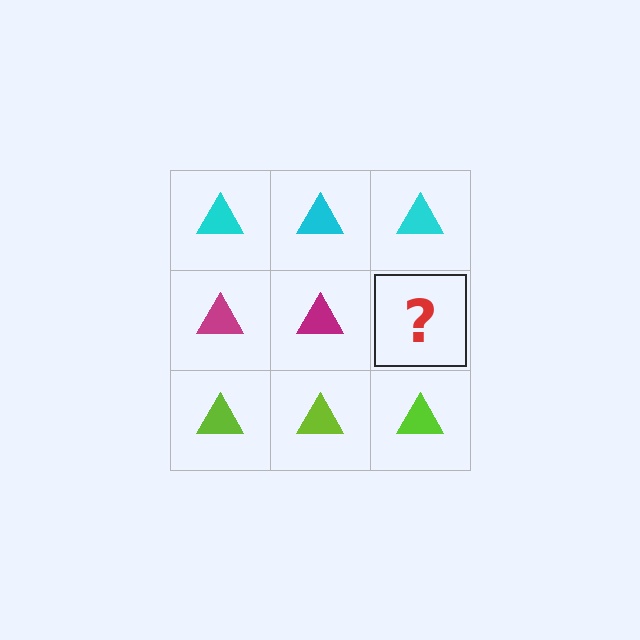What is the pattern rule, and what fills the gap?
The rule is that each row has a consistent color. The gap should be filled with a magenta triangle.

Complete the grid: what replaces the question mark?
The question mark should be replaced with a magenta triangle.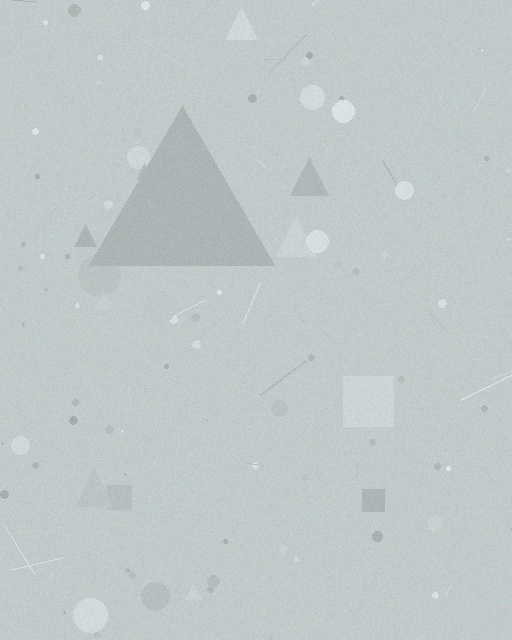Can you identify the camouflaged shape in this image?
The camouflaged shape is a triangle.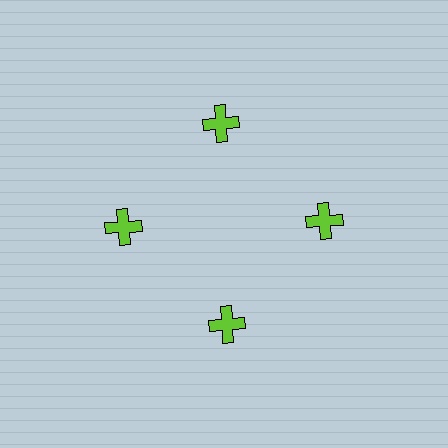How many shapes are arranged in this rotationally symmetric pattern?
There are 4 shapes, arranged in 4 groups of 1.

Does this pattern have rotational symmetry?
Yes, this pattern has 4-fold rotational symmetry. It looks the same after rotating 90 degrees around the center.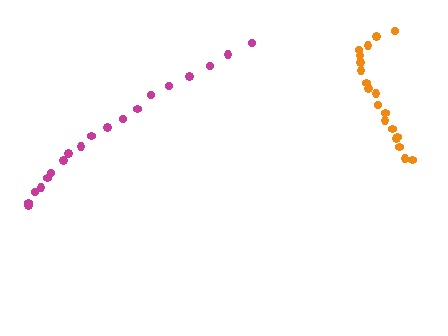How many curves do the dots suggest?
There are 2 distinct paths.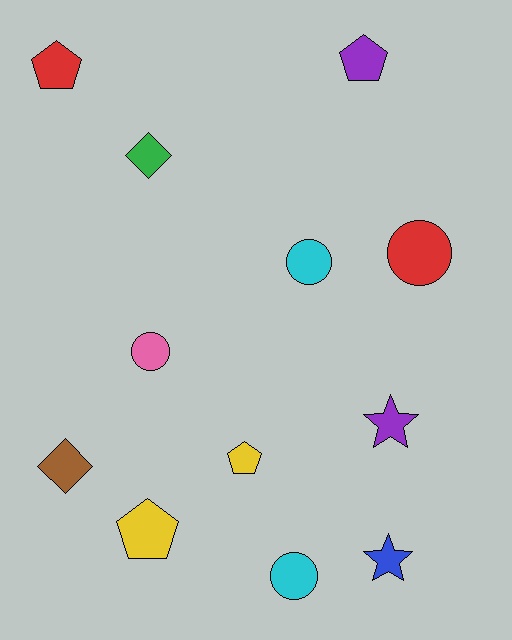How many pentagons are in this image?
There are 4 pentagons.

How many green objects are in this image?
There is 1 green object.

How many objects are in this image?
There are 12 objects.